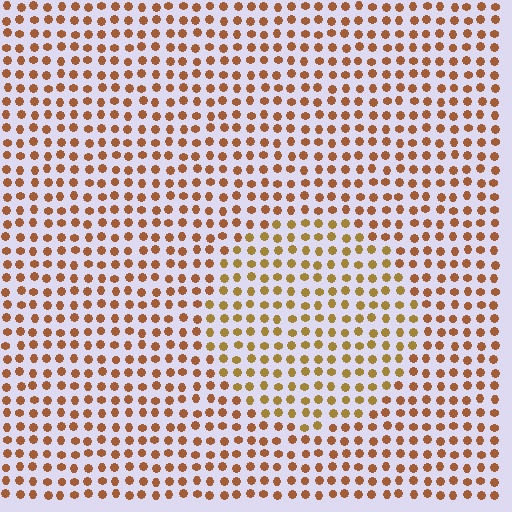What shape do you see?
I see a circle.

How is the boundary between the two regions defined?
The boundary is defined purely by a slight shift in hue (about 22 degrees). Spacing, size, and orientation are identical on both sides.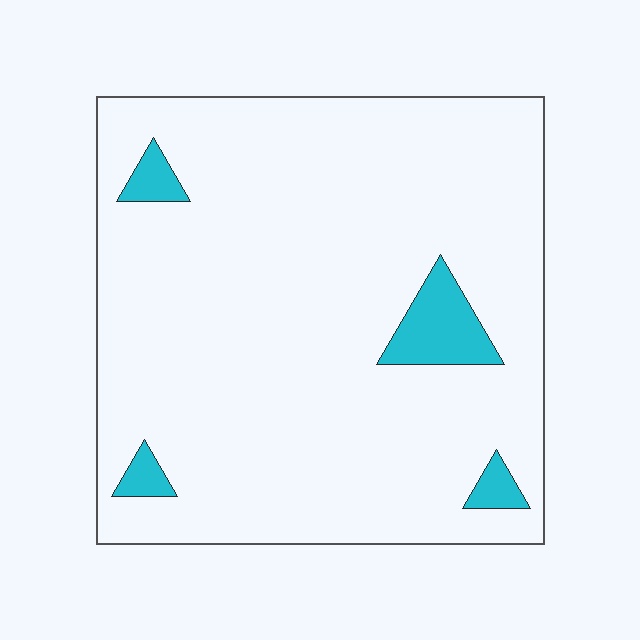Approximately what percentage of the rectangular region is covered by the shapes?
Approximately 5%.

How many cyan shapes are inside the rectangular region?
4.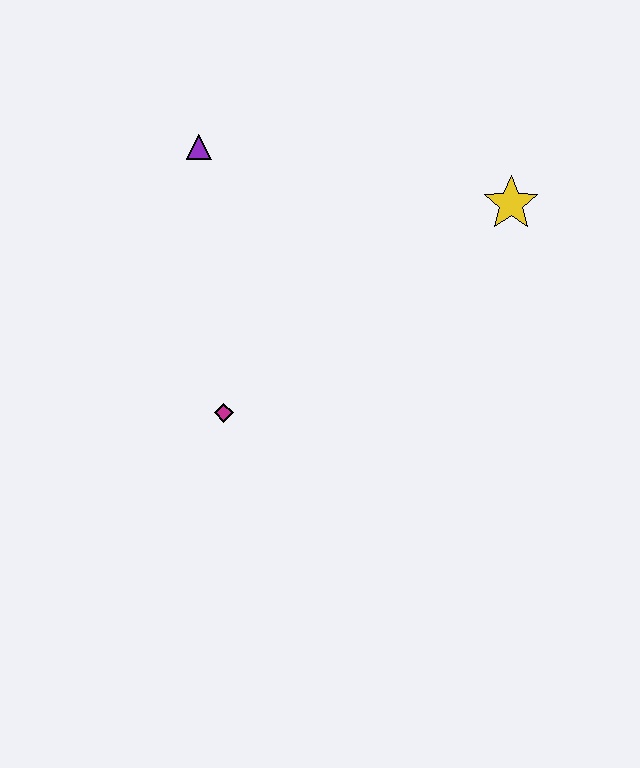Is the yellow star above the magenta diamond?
Yes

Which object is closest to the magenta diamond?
The purple triangle is closest to the magenta diamond.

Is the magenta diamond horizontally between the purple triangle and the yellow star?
Yes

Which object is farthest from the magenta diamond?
The yellow star is farthest from the magenta diamond.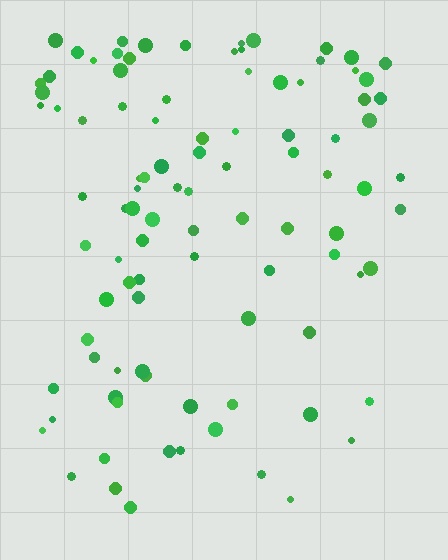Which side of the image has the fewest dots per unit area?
The bottom.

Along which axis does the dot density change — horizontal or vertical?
Vertical.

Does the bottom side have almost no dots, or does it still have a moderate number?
Still a moderate number, just noticeably fewer than the top.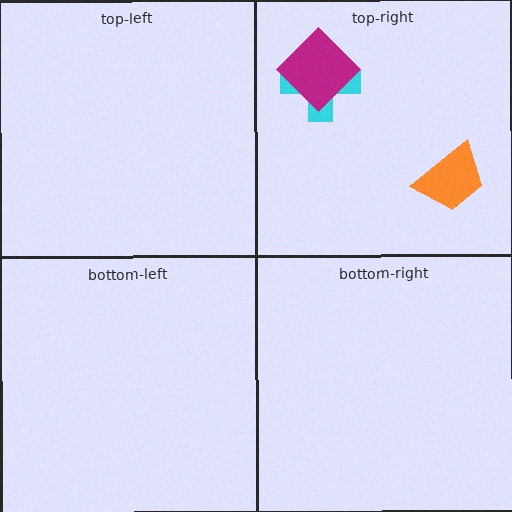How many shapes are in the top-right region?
3.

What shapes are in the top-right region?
The cyan cross, the orange trapezoid, the magenta diamond.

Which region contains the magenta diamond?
The top-right region.